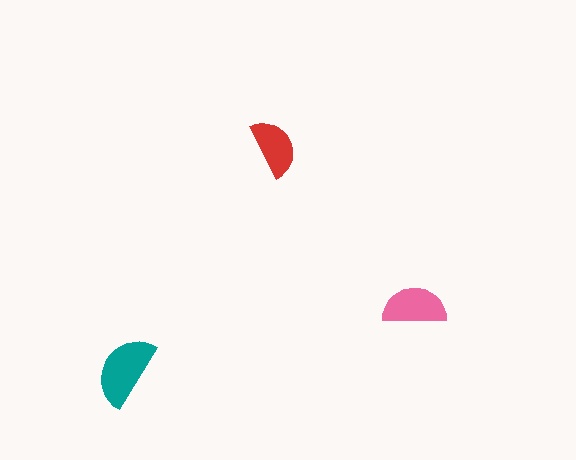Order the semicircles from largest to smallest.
the teal one, the pink one, the red one.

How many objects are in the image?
There are 3 objects in the image.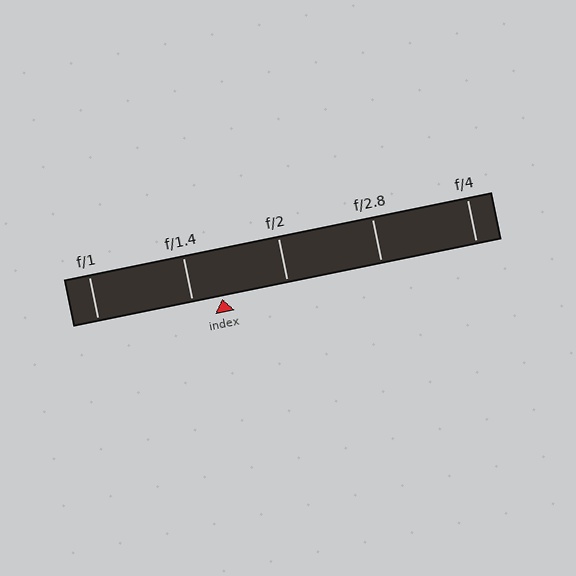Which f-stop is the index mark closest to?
The index mark is closest to f/1.4.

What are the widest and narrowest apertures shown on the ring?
The widest aperture shown is f/1 and the narrowest is f/4.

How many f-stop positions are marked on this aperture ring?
There are 5 f-stop positions marked.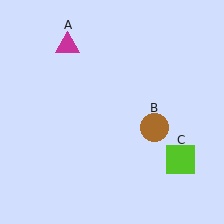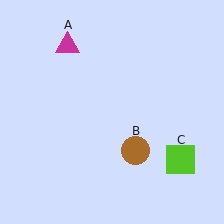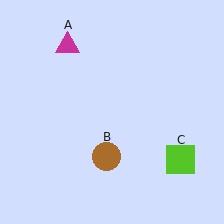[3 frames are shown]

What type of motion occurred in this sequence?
The brown circle (object B) rotated clockwise around the center of the scene.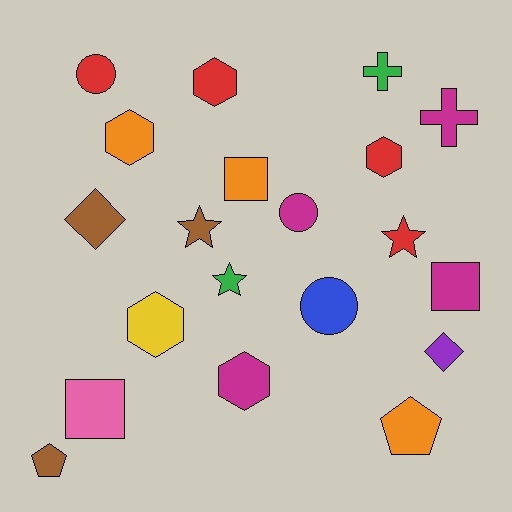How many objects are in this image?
There are 20 objects.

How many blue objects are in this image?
There is 1 blue object.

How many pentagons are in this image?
There are 2 pentagons.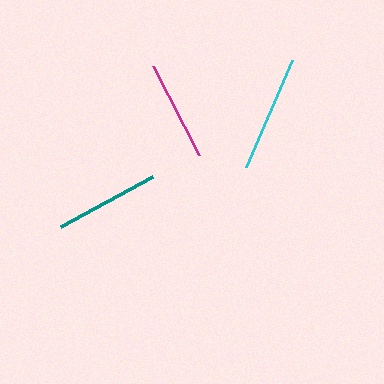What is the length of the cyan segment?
The cyan segment is approximately 117 pixels long.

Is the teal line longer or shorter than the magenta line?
The teal line is longer than the magenta line.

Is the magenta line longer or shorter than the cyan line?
The cyan line is longer than the magenta line.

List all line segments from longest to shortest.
From longest to shortest: cyan, teal, magenta.